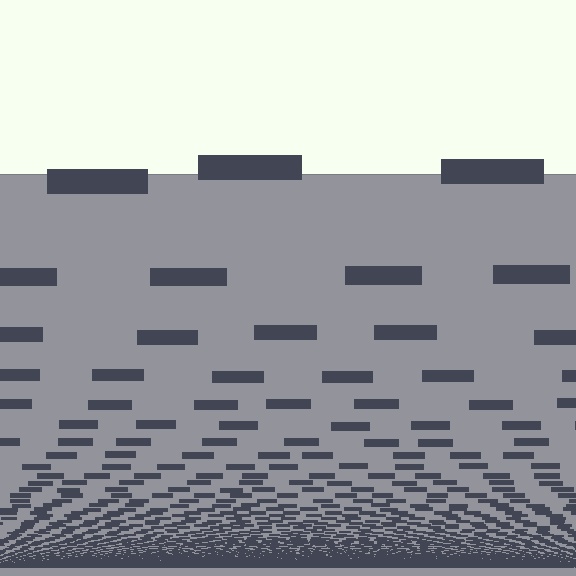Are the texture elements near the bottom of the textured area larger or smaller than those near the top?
Smaller. The gradient is inverted — elements near the bottom are smaller and denser.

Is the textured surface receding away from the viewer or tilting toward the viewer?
The surface appears to tilt toward the viewer. Texture elements get larger and sparser toward the top.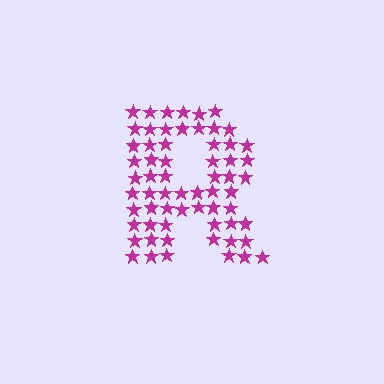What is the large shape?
The large shape is the letter R.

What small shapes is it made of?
It is made of small stars.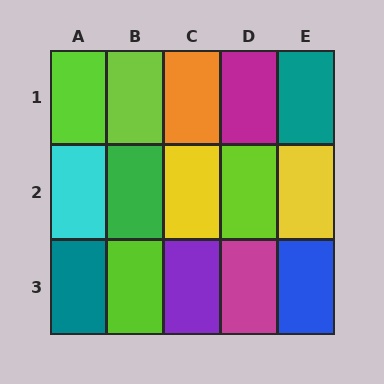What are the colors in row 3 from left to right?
Teal, lime, purple, magenta, blue.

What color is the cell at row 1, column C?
Orange.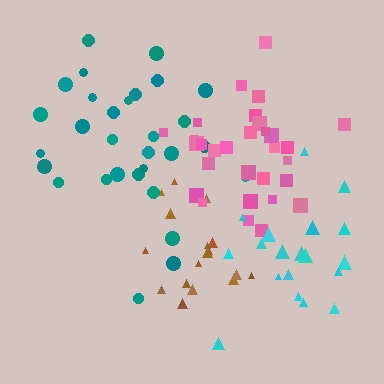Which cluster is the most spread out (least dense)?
Teal.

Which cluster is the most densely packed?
Pink.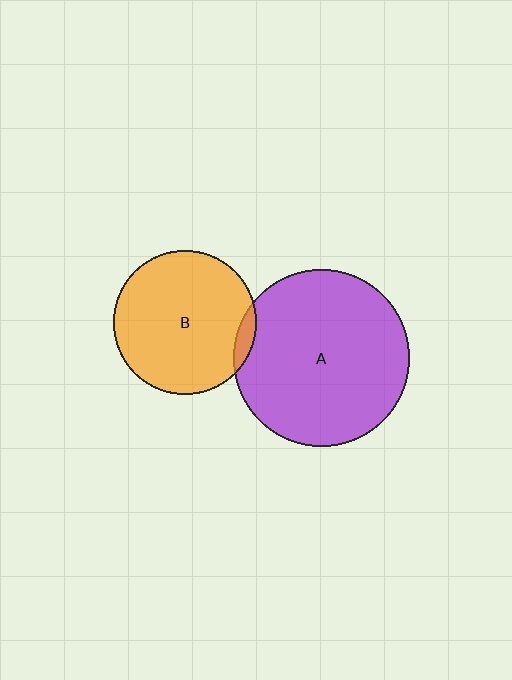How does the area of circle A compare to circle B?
Approximately 1.5 times.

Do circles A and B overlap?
Yes.